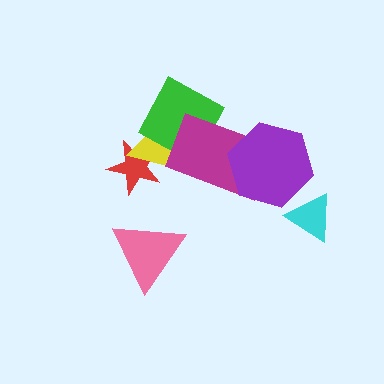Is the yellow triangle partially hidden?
Yes, it is partially covered by another shape.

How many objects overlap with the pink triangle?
0 objects overlap with the pink triangle.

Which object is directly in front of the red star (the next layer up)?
The yellow triangle is directly in front of the red star.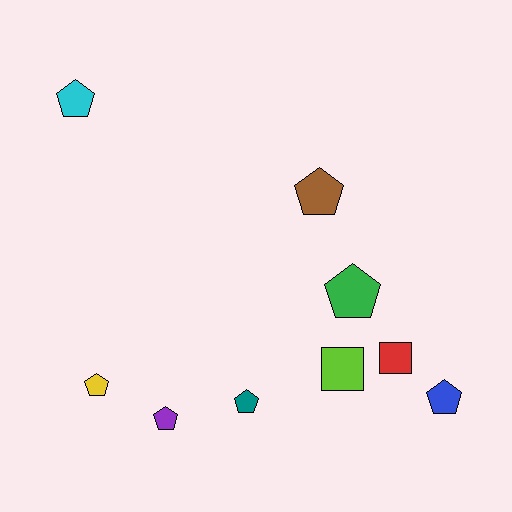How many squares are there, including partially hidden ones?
There are 2 squares.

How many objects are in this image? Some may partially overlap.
There are 9 objects.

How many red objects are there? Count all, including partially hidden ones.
There is 1 red object.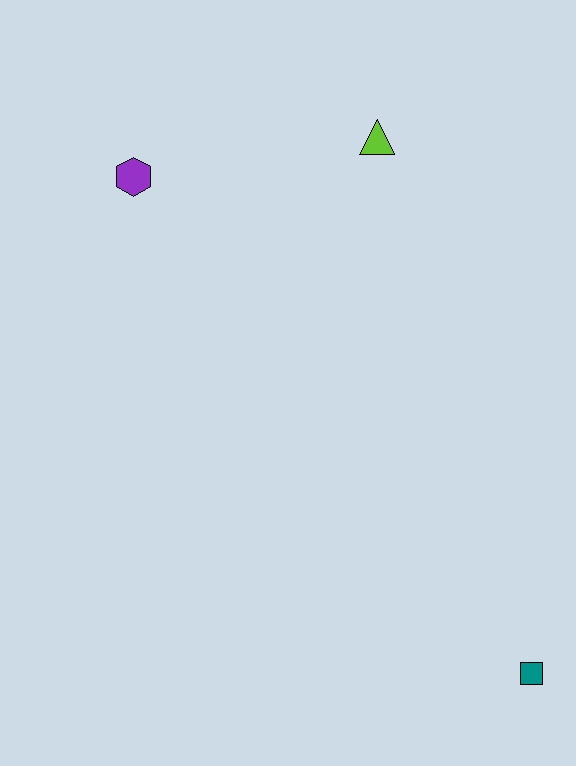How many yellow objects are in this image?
There are no yellow objects.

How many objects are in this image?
There are 3 objects.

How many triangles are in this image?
There is 1 triangle.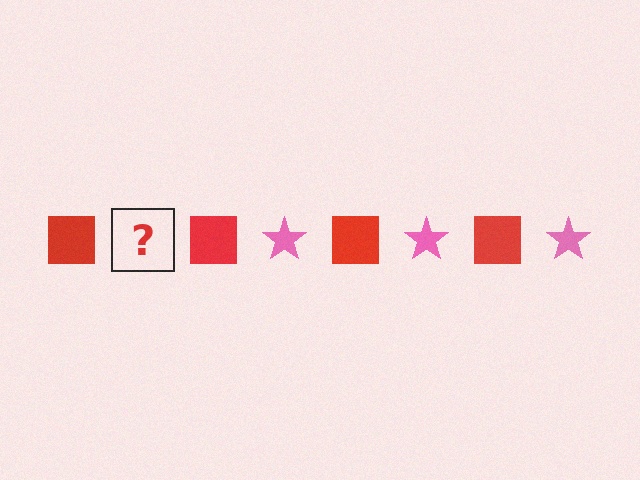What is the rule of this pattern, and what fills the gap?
The rule is that the pattern alternates between red square and pink star. The gap should be filled with a pink star.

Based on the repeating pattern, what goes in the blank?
The blank should be a pink star.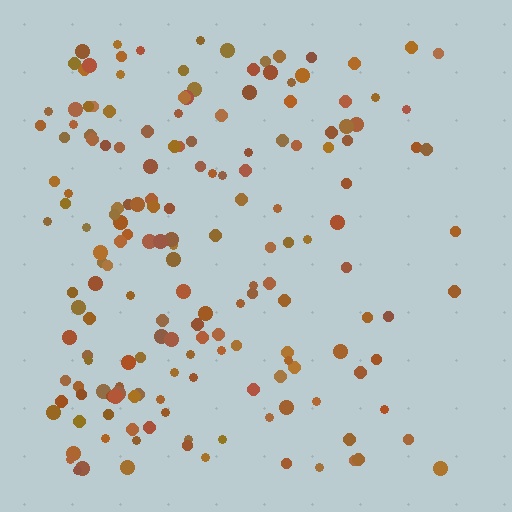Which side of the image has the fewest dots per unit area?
The right.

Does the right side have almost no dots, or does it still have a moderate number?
Still a moderate number, just noticeably fewer than the left.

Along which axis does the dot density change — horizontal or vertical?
Horizontal.